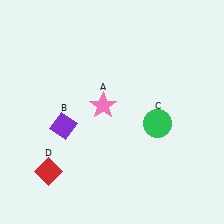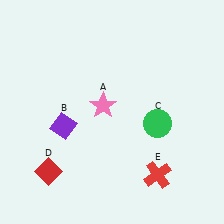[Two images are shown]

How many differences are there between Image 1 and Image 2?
There is 1 difference between the two images.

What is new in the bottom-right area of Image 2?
A red cross (E) was added in the bottom-right area of Image 2.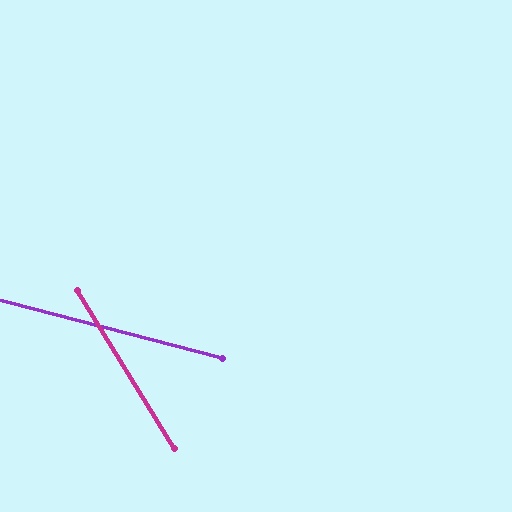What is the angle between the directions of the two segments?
Approximately 44 degrees.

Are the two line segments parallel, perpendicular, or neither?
Neither parallel nor perpendicular — they differ by about 44°.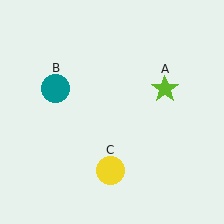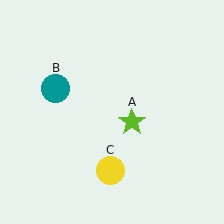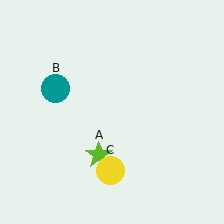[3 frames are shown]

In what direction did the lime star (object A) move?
The lime star (object A) moved down and to the left.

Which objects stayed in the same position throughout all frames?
Teal circle (object B) and yellow circle (object C) remained stationary.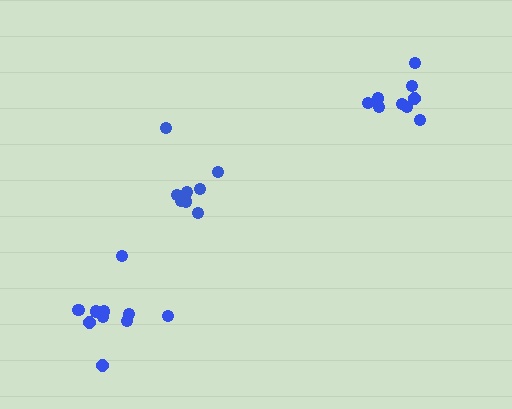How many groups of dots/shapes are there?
There are 3 groups.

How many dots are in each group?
Group 1: 11 dots, Group 2: 8 dots, Group 3: 9 dots (28 total).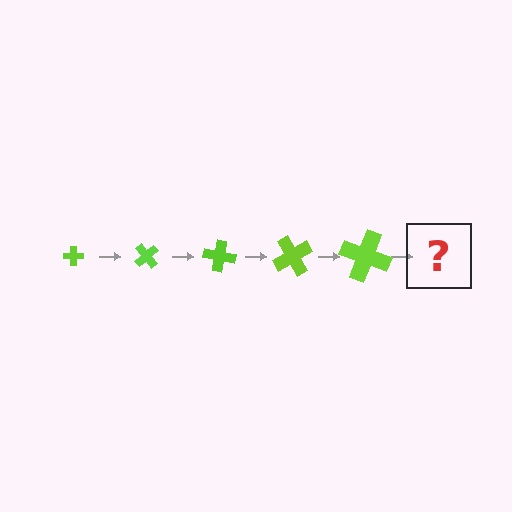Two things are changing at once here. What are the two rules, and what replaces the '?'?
The two rules are that the cross grows larger each step and it rotates 50 degrees each step. The '?' should be a cross, larger than the previous one and rotated 250 degrees from the start.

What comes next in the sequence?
The next element should be a cross, larger than the previous one and rotated 250 degrees from the start.